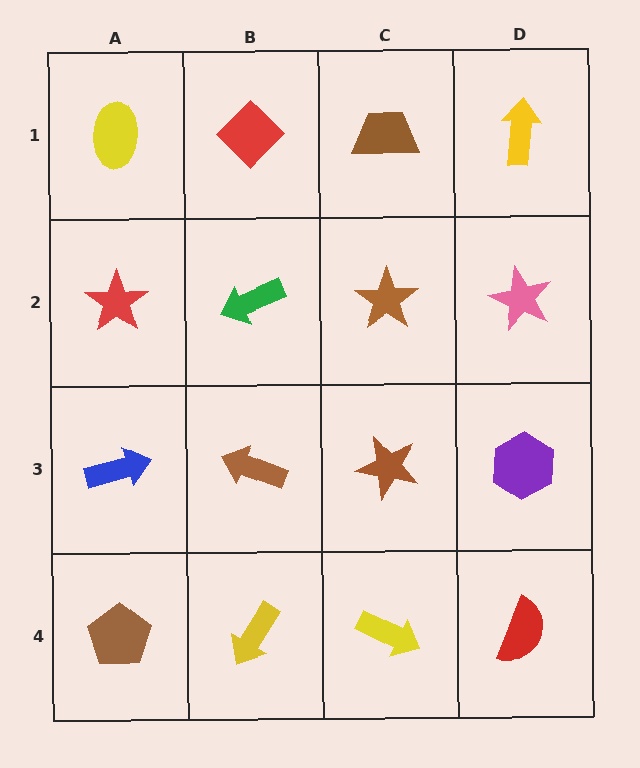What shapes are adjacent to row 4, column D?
A purple hexagon (row 3, column D), a yellow arrow (row 4, column C).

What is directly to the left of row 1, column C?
A red diamond.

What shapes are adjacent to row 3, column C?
A brown star (row 2, column C), a yellow arrow (row 4, column C), a brown arrow (row 3, column B), a purple hexagon (row 3, column D).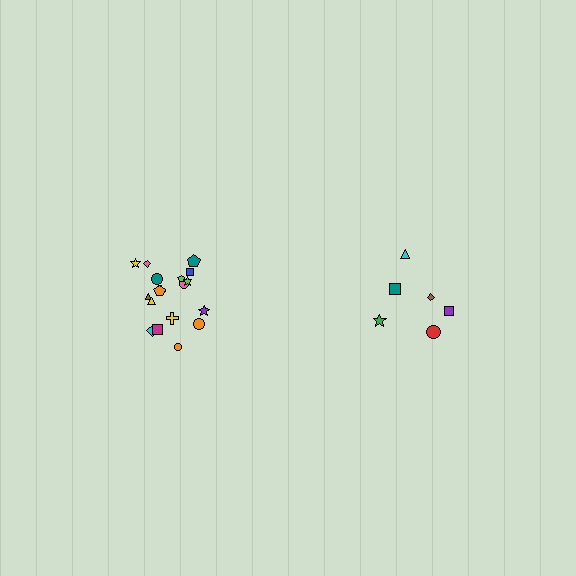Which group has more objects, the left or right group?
The left group.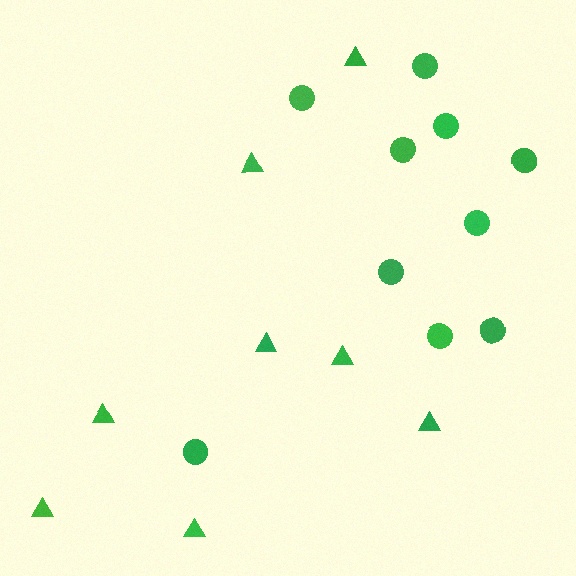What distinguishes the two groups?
There are 2 groups: one group of triangles (8) and one group of circles (10).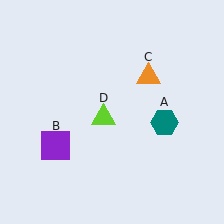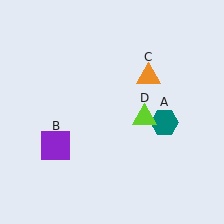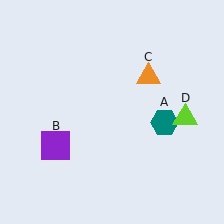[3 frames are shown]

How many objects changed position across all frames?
1 object changed position: lime triangle (object D).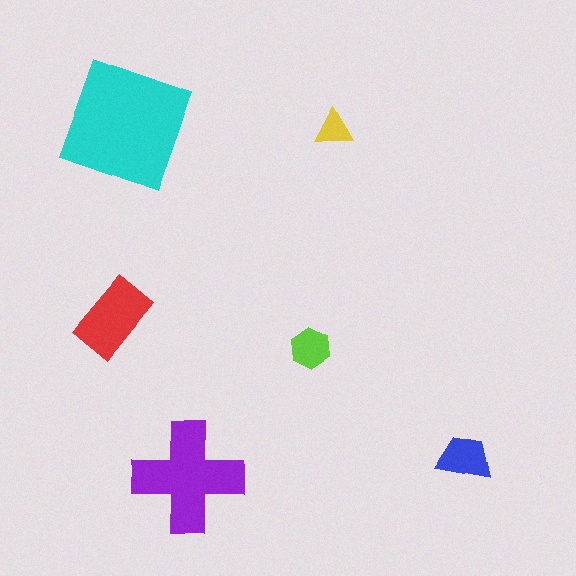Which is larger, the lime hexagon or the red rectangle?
The red rectangle.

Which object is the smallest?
The yellow triangle.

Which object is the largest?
The cyan square.